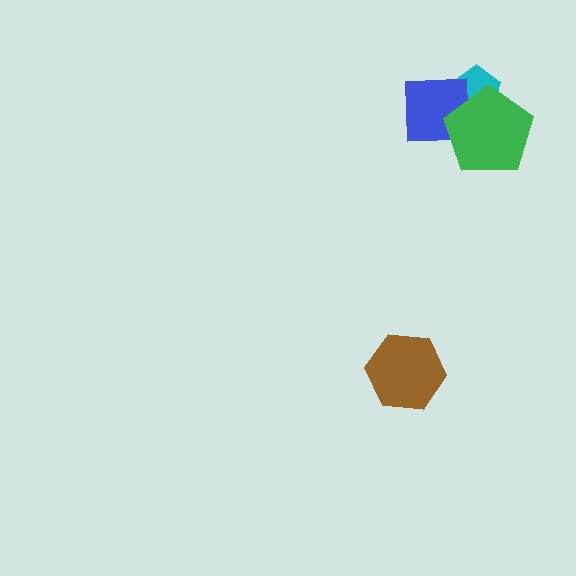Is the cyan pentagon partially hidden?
Yes, it is partially covered by another shape.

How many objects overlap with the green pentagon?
2 objects overlap with the green pentagon.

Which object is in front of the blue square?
The green pentagon is in front of the blue square.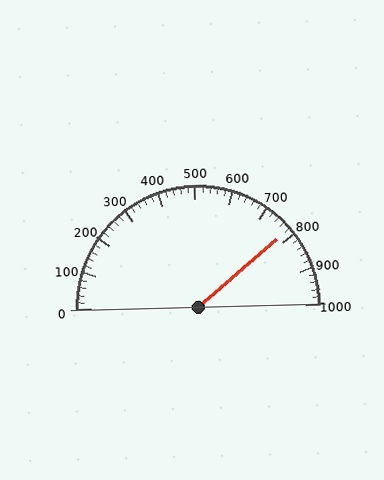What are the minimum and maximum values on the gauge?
The gauge ranges from 0 to 1000.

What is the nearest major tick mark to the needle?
The nearest major tick mark is 800.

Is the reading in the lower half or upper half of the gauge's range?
The reading is in the upper half of the range (0 to 1000).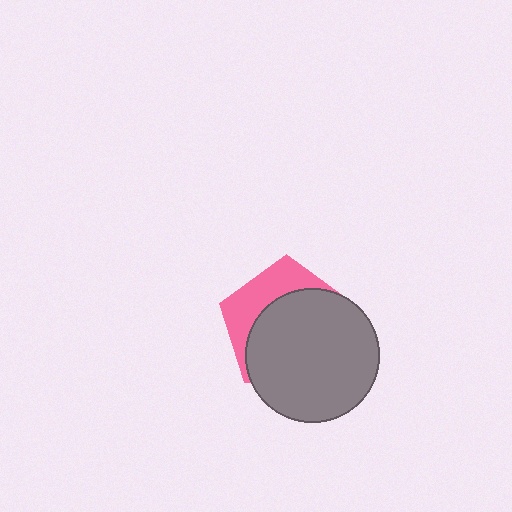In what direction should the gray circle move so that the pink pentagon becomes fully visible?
The gray circle should move toward the lower-right. That is the shortest direction to clear the overlap and leave the pink pentagon fully visible.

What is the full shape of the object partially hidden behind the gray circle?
The partially hidden object is a pink pentagon.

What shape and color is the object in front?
The object in front is a gray circle.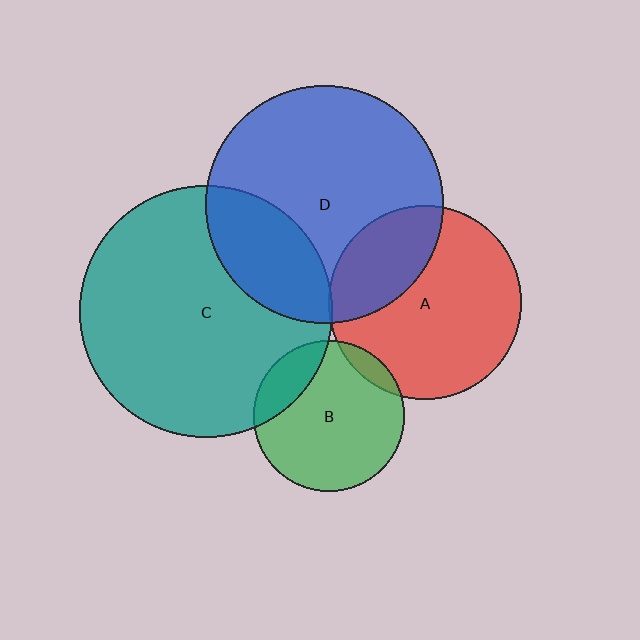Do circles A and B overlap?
Yes.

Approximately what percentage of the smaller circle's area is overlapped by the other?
Approximately 10%.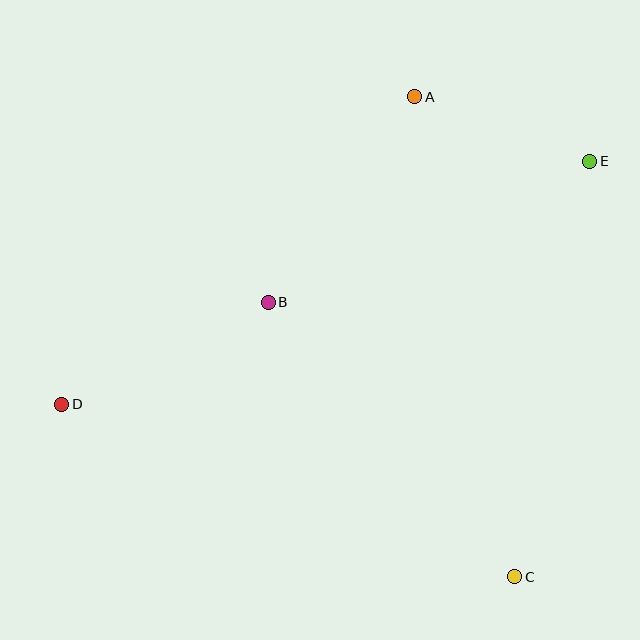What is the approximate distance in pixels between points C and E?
The distance between C and E is approximately 423 pixels.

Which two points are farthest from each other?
Points D and E are farthest from each other.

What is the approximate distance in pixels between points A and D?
The distance between A and D is approximately 468 pixels.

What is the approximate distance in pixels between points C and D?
The distance between C and D is approximately 485 pixels.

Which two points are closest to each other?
Points A and E are closest to each other.